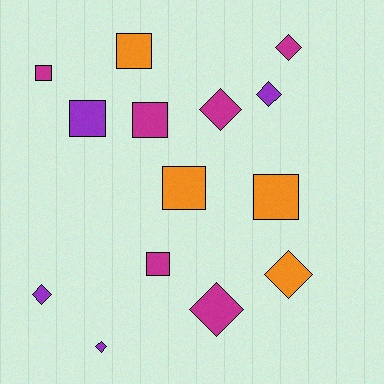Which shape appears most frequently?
Diamond, with 7 objects.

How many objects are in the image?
There are 14 objects.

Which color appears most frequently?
Magenta, with 6 objects.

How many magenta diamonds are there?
There are 3 magenta diamonds.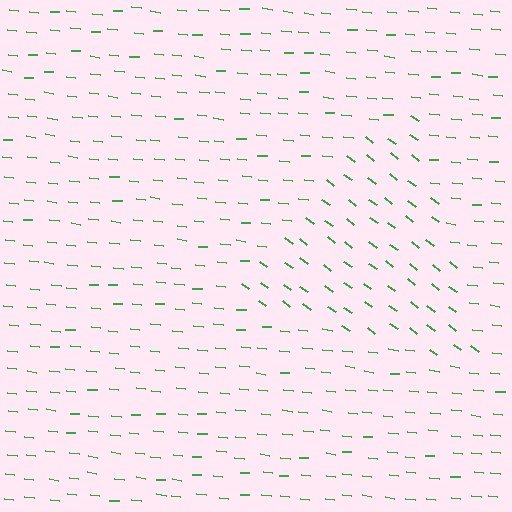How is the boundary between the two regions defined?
The boundary is defined purely by a change in line orientation (approximately 30 degrees difference). All lines are the same color and thickness.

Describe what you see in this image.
The image is filled with small green line segments. A triangle region in the image has lines oriented differently from the surrounding lines, creating a visible texture boundary.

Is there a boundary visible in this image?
Yes, there is a texture boundary formed by a change in line orientation.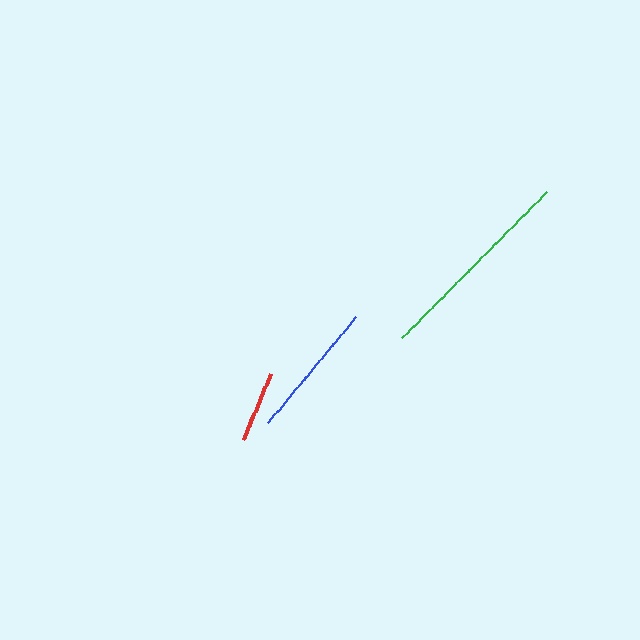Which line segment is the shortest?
The red line is the shortest at approximately 71 pixels.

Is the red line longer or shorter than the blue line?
The blue line is longer than the red line.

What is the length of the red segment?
The red segment is approximately 71 pixels long.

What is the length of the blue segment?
The blue segment is approximately 137 pixels long.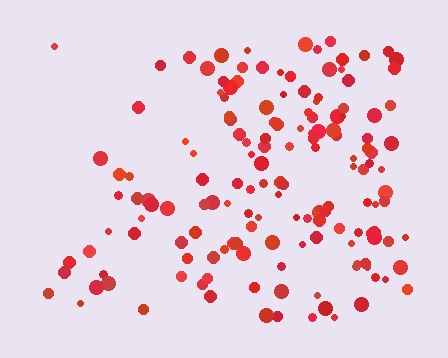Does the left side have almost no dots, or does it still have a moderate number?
Still a moderate number, just noticeably fewer than the right.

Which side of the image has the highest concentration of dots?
The right.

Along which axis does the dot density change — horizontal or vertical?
Horizontal.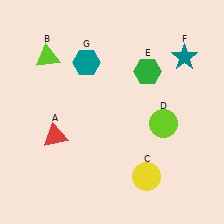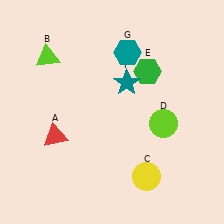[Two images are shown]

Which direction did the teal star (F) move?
The teal star (F) moved left.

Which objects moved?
The objects that moved are: the teal star (F), the teal hexagon (G).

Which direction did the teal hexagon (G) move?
The teal hexagon (G) moved right.